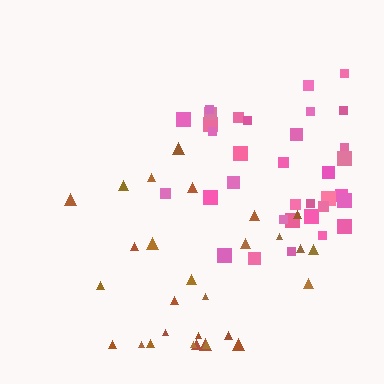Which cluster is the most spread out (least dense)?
Brown.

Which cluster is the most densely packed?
Pink.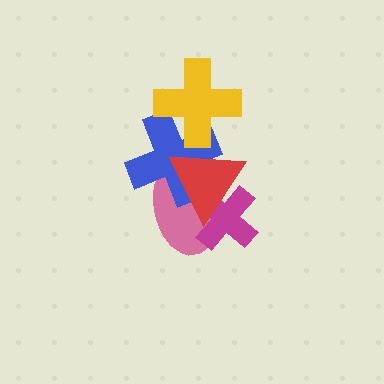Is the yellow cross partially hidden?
Yes, it is partially covered by another shape.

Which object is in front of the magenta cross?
The red triangle is in front of the magenta cross.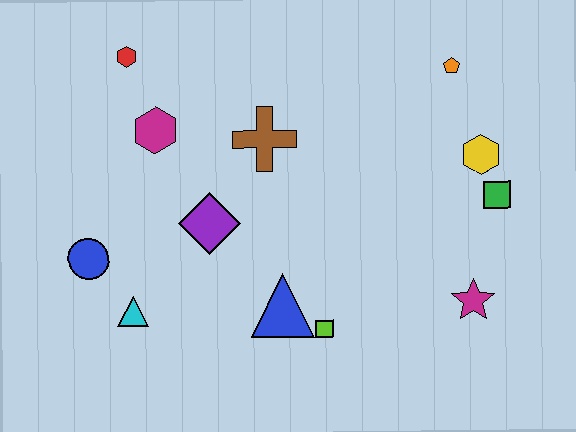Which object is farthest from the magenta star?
The red hexagon is farthest from the magenta star.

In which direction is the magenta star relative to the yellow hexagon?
The magenta star is below the yellow hexagon.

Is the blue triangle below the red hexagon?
Yes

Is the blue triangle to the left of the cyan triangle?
No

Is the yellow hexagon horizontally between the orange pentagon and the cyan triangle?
No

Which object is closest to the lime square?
The blue triangle is closest to the lime square.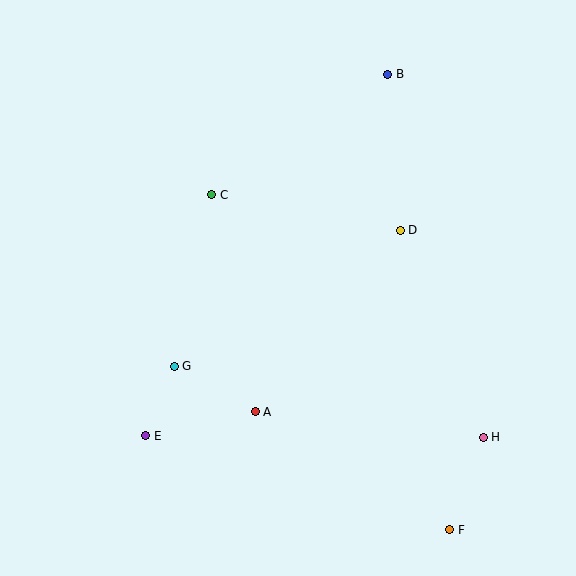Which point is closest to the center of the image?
Point C at (212, 195) is closest to the center.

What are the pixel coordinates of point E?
Point E is at (146, 436).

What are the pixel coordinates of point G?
Point G is at (174, 366).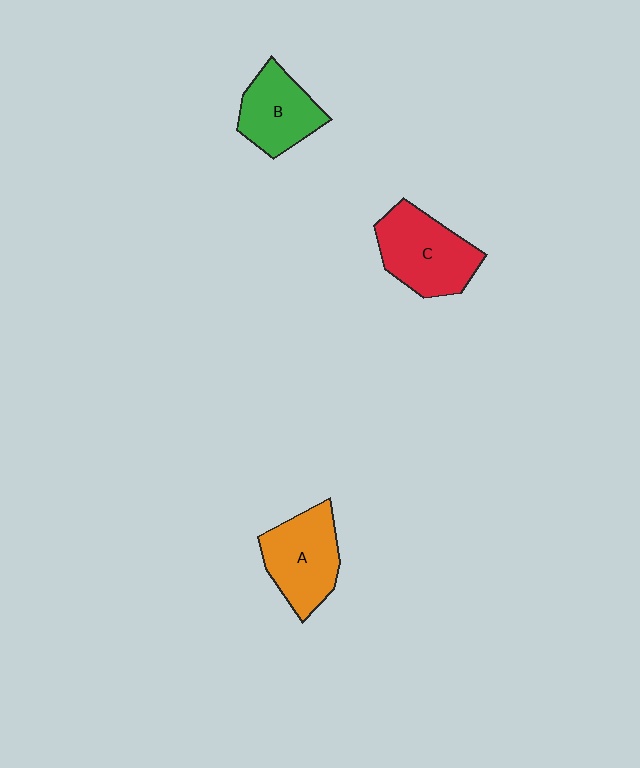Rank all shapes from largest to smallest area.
From largest to smallest: C (red), A (orange), B (green).